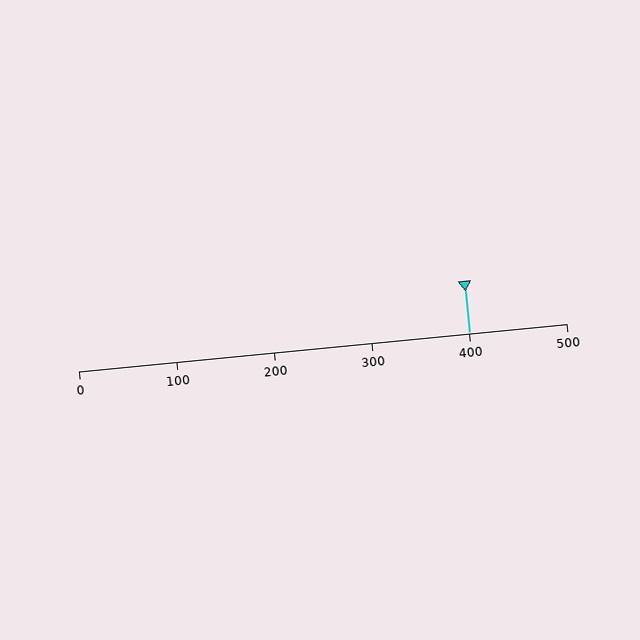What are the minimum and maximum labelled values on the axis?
The axis runs from 0 to 500.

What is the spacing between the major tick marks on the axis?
The major ticks are spaced 100 apart.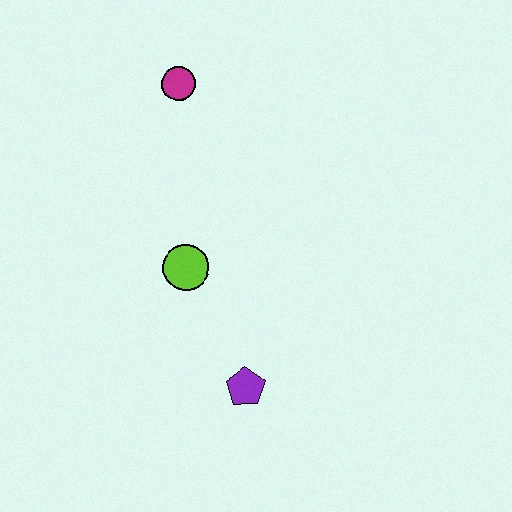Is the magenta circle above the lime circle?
Yes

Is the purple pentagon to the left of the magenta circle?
No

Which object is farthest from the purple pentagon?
The magenta circle is farthest from the purple pentagon.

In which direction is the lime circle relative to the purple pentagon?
The lime circle is above the purple pentagon.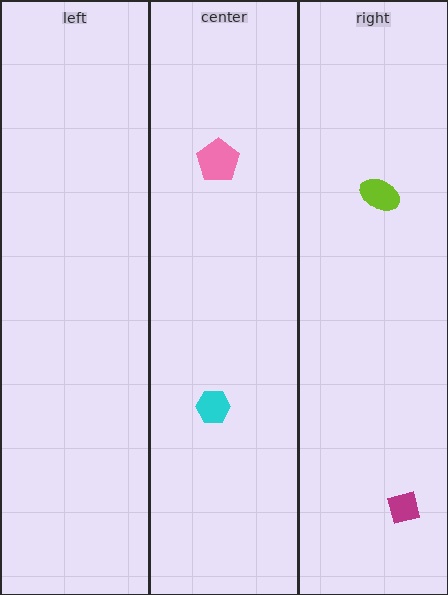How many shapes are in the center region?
2.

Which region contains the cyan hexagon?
The center region.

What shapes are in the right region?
The lime ellipse, the magenta square.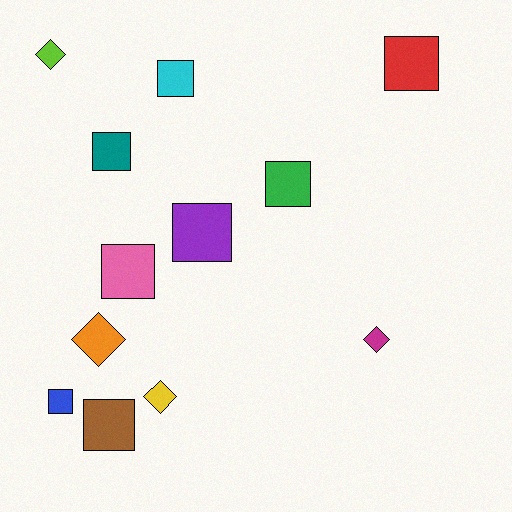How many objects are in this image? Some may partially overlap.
There are 12 objects.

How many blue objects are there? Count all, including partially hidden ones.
There is 1 blue object.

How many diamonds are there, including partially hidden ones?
There are 4 diamonds.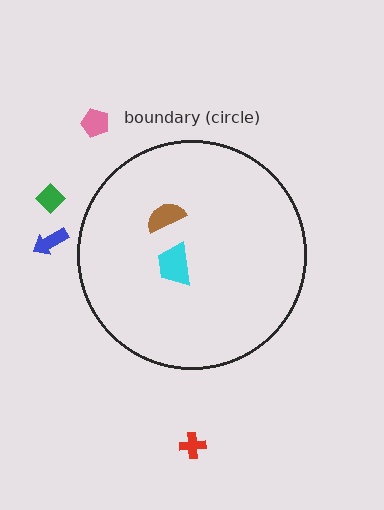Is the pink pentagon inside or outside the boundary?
Outside.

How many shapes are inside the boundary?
2 inside, 4 outside.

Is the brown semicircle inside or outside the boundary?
Inside.